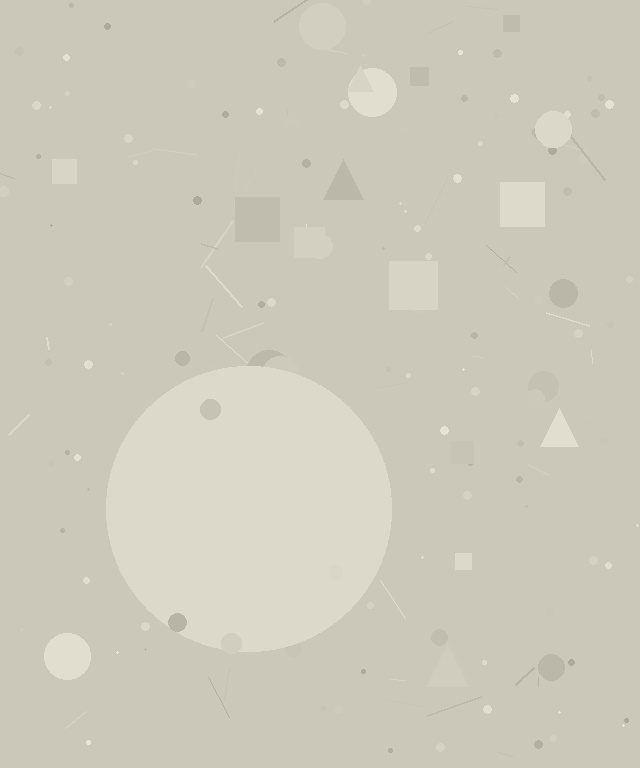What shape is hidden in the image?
A circle is hidden in the image.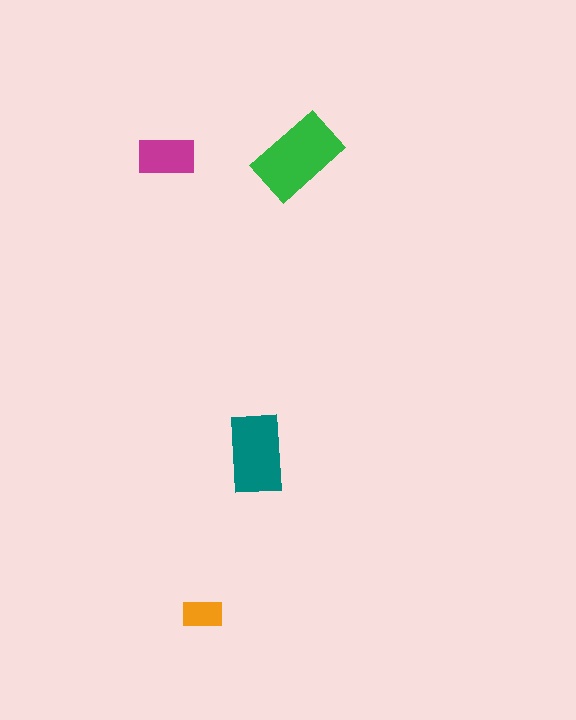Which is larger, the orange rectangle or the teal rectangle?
The teal one.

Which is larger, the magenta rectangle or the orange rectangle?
The magenta one.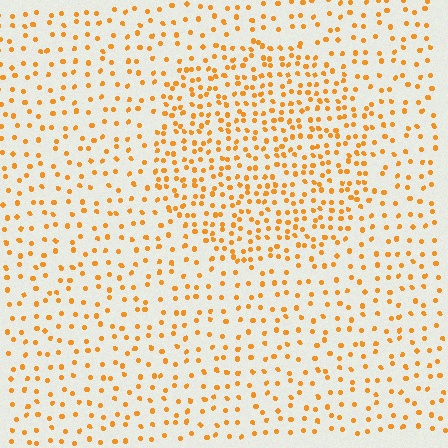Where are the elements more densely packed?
The elements are more densely packed inside the circle boundary.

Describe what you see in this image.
The image contains small orange elements arranged at two different densities. A circle-shaped region is visible where the elements are more densely packed than the surrounding area.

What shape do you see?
I see a circle.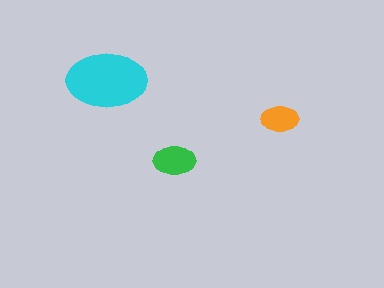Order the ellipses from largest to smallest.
the cyan one, the green one, the orange one.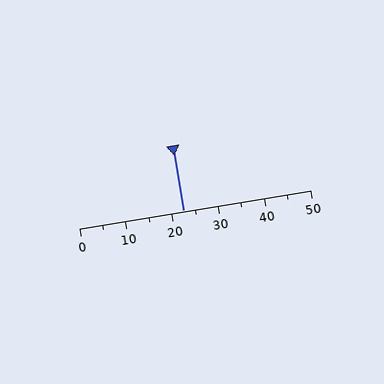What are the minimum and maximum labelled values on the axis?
The axis runs from 0 to 50.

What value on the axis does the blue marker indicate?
The marker indicates approximately 22.5.